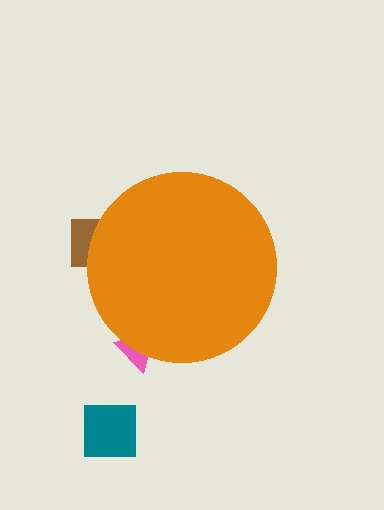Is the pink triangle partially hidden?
Yes, the pink triangle is partially hidden behind the orange circle.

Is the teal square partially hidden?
No, the teal square is fully visible.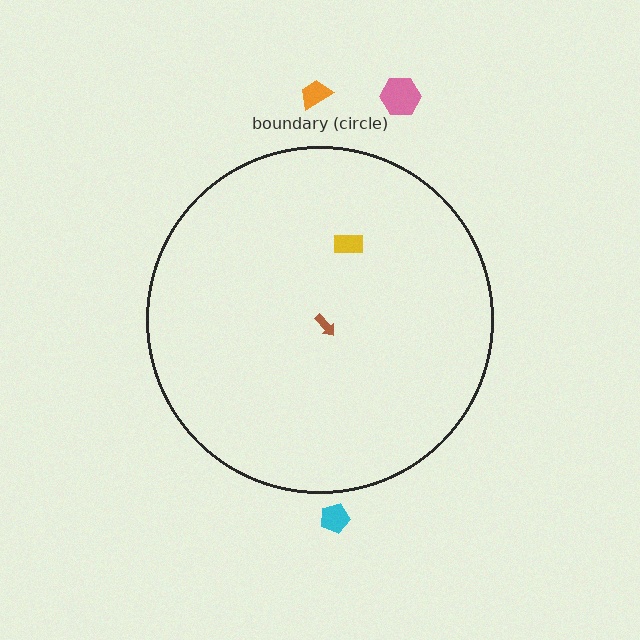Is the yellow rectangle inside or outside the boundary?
Inside.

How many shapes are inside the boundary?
2 inside, 3 outside.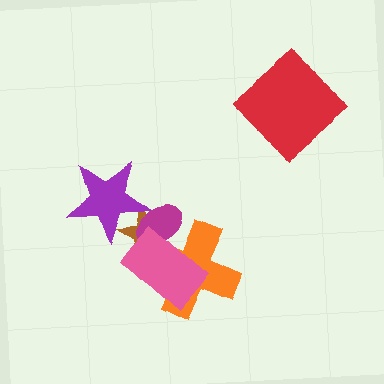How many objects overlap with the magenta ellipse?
4 objects overlap with the magenta ellipse.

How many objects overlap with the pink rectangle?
3 objects overlap with the pink rectangle.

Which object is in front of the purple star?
The magenta ellipse is in front of the purple star.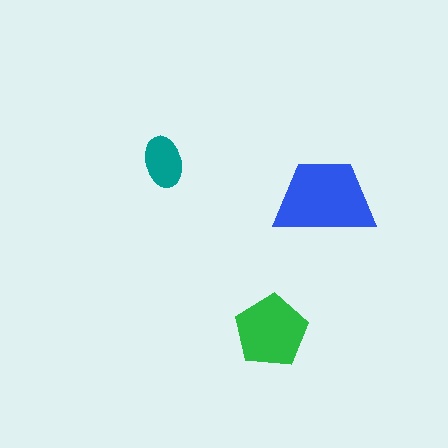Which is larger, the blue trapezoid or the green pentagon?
The blue trapezoid.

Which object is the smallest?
The teal ellipse.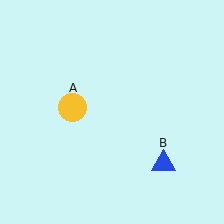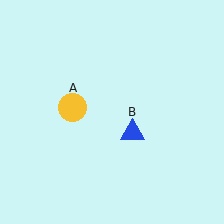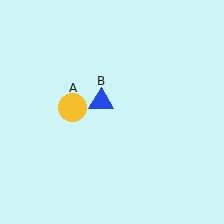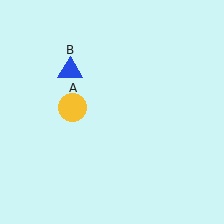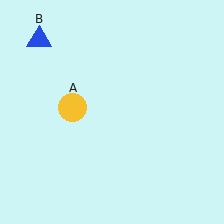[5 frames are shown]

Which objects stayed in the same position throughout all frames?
Yellow circle (object A) remained stationary.